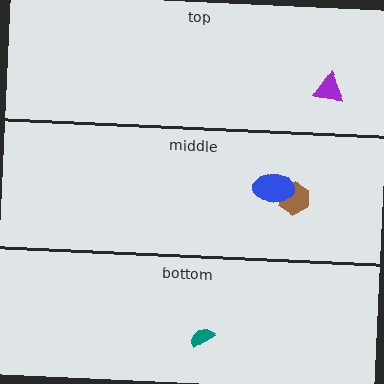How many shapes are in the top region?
1.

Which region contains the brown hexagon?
The middle region.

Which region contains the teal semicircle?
The bottom region.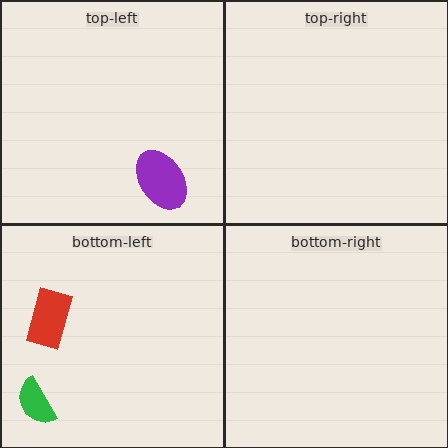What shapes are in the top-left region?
The purple ellipse.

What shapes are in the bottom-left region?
The red rectangle, the green semicircle.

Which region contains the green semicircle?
The bottom-left region.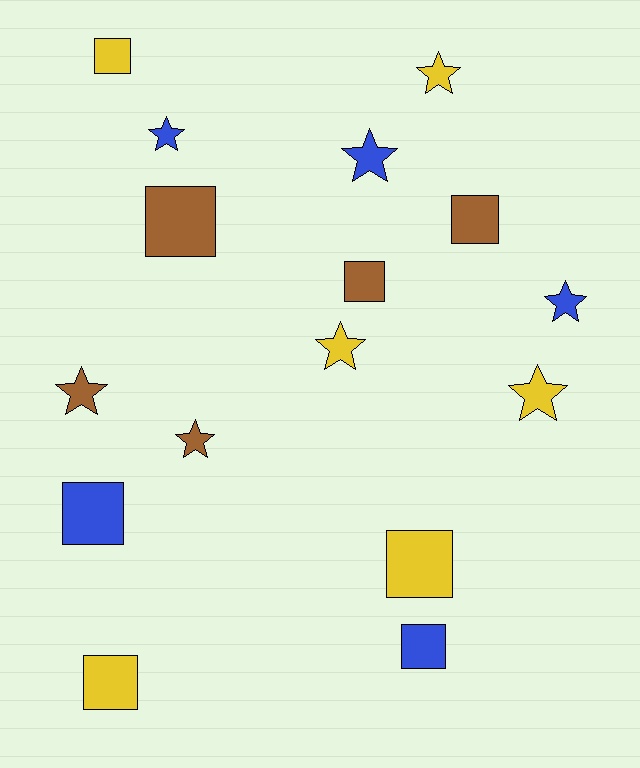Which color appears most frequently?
Yellow, with 6 objects.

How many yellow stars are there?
There are 3 yellow stars.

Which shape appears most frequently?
Square, with 8 objects.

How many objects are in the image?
There are 16 objects.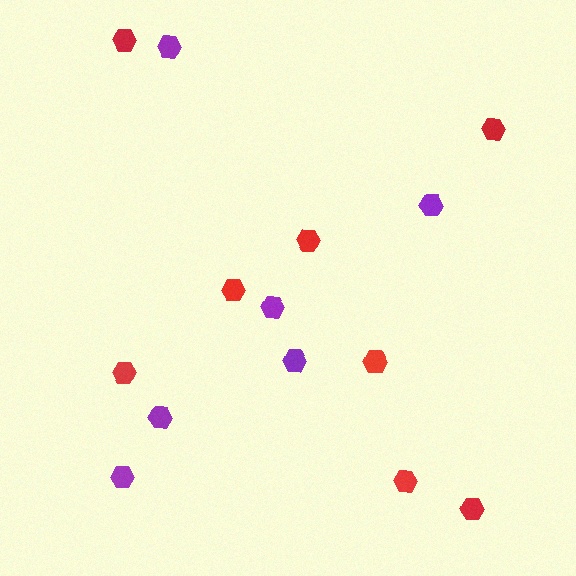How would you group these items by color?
There are 2 groups: one group of red hexagons (8) and one group of purple hexagons (6).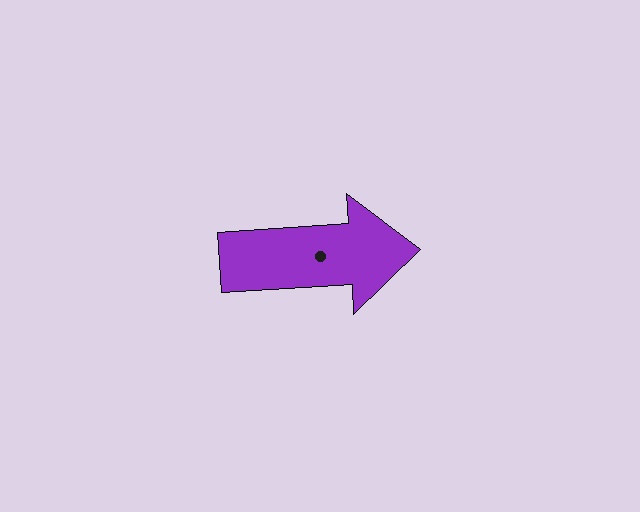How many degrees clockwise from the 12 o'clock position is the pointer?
Approximately 86 degrees.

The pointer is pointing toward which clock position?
Roughly 3 o'clock.